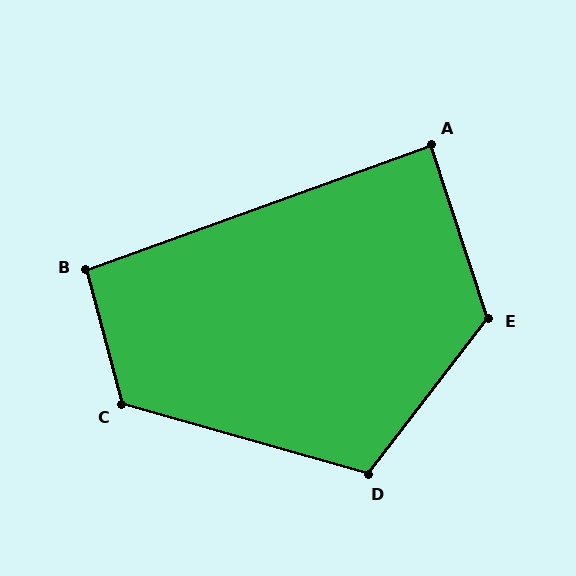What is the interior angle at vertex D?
Approximately 112 degrees (obtuse).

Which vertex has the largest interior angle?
E, at approximately 124 degrees.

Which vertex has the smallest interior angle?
A, at approximately 88 degrees.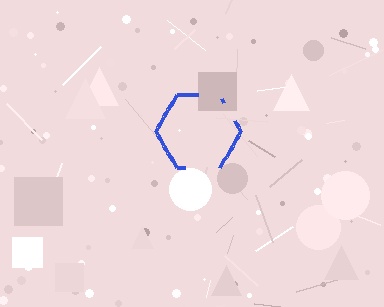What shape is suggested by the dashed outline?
The dashed outline suggests a hexagon.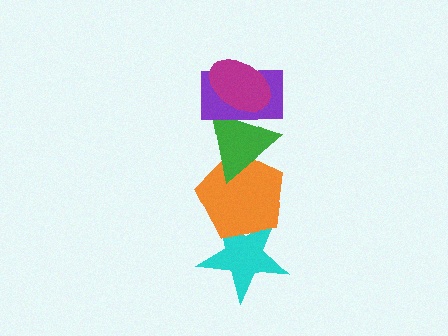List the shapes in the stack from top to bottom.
From top to bottom: the magenta ellipse, the purple rectangle, the green triangle, the orange pentagon, the cyan star.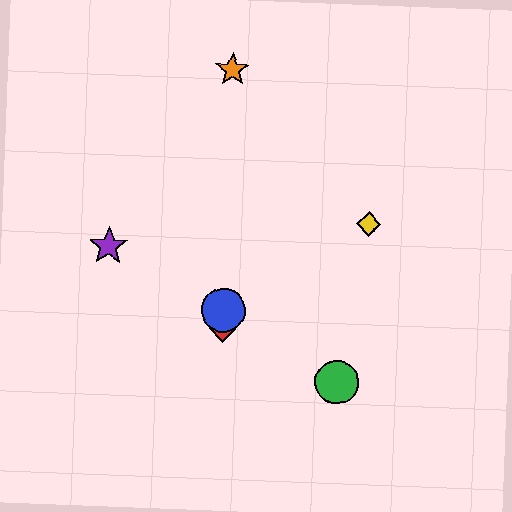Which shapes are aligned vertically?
The red diamond, the blue circle, the orange star are aligned vertically.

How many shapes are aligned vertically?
3 shapes (the red diamond, the blue circle, the orange star) are aligned vertically.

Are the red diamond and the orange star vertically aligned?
Yes, both are at x≈223.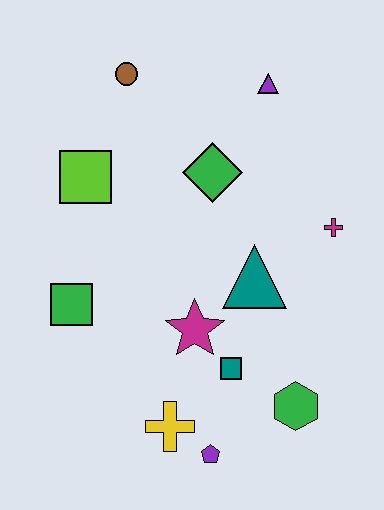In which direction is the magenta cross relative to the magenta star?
The magenta cross is to the right of the magenta star.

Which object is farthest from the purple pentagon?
The brown circle is farthest from the purple pentagon.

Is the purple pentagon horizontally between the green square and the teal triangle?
Yes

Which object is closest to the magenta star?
The teal square is closest to the magenta star.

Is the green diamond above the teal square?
Yes